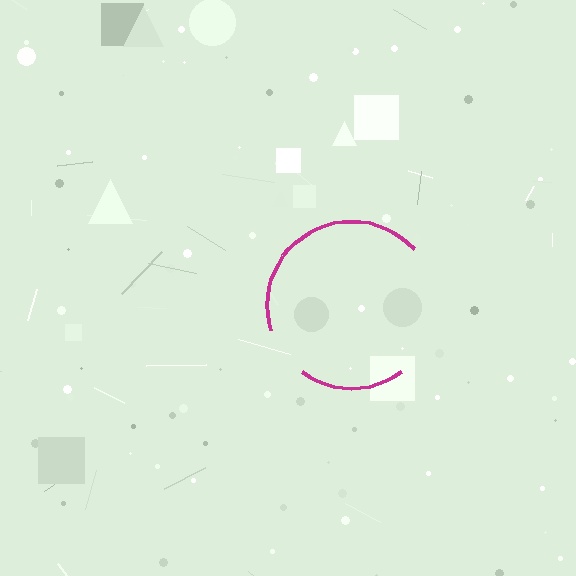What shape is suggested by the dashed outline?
The dashed outline suggests a circle.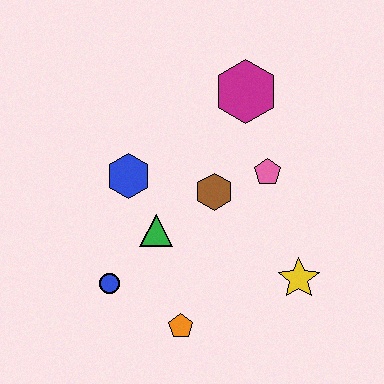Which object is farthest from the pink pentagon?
The blue circle is farthest from the pink pentagon.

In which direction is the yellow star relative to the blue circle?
The yellow star is to the right of the blue circle.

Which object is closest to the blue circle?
The green triangle is closest to the blue circle.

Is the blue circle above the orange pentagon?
Yes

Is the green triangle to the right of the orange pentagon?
No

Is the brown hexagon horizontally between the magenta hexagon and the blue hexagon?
Yes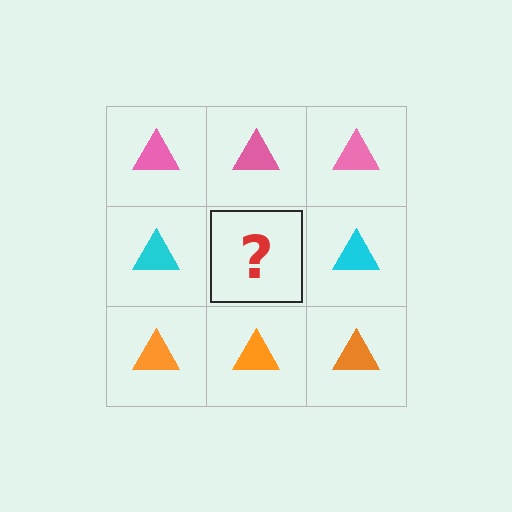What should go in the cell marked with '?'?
The missing cell should contain a cyan triangle.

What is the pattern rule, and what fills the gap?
The rule is that each row has a consistent color. The gap should be filled with a cyan triangle.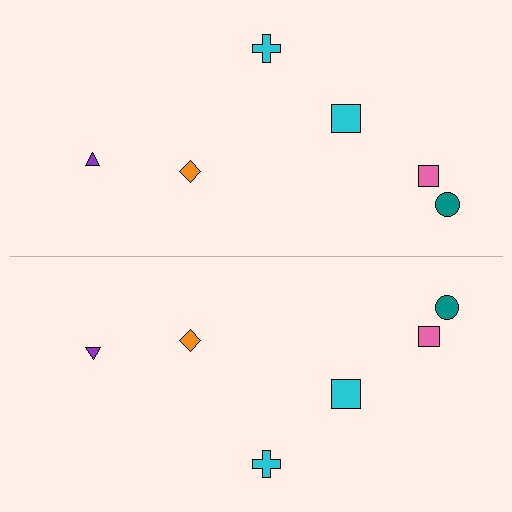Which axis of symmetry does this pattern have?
The pattern has a horizontal axis of symmetry running through the center of the image.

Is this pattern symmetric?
Yes, this pattern has bilateral (reflection) symmetry.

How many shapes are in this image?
There are 12 shapes in this image.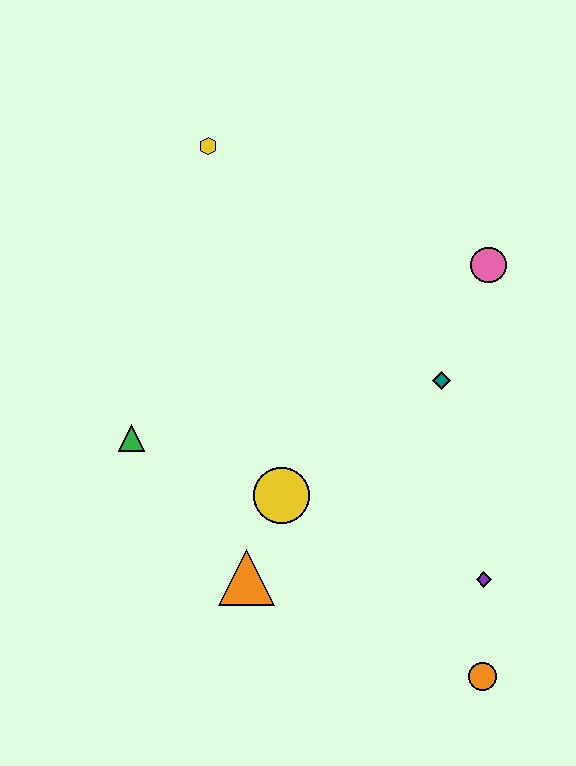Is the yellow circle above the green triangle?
No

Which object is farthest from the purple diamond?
The yellow hexagon is farthest from the purple diamond.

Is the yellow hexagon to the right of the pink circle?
No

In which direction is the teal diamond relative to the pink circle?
The teal diamond is below the pink circle.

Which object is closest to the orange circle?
The purple diamond is closest to the orange circle.